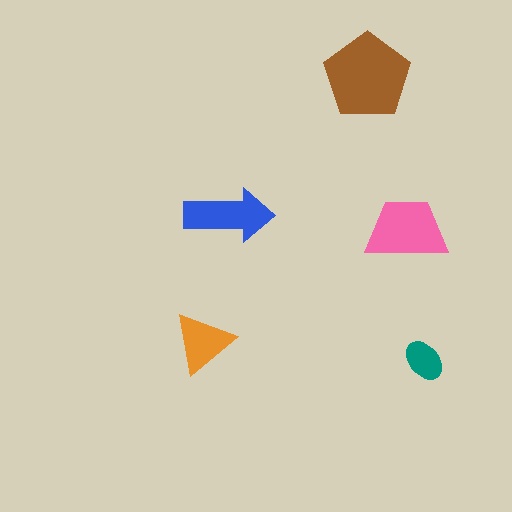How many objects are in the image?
There are 5 objects in the image.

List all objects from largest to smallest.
The brown pentagon, the pink trapezoid, the blue arrow, the orange triangle, the teal ellipse.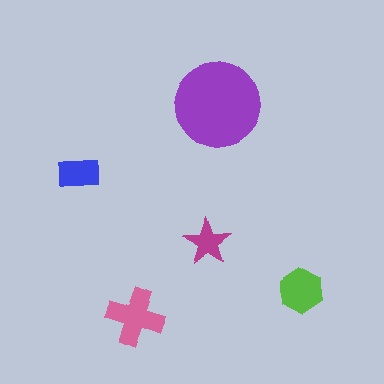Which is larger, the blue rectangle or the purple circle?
The purple circle.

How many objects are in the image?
There are 5 objects in the image.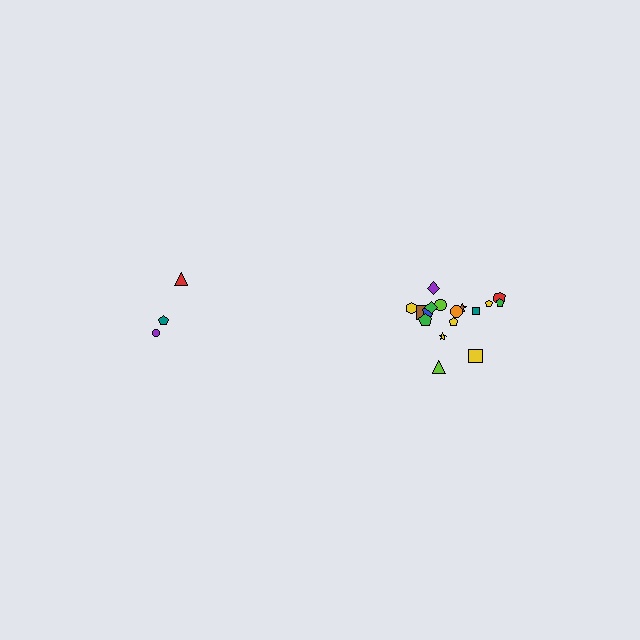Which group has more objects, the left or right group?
The right group.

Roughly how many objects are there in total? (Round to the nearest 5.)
Roughly 20 objects in total.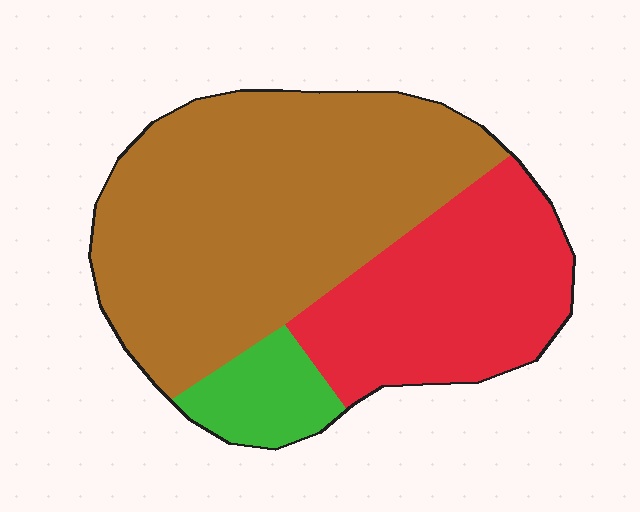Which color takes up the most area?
Brown, at roughly 60%.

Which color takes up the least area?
Green, at roughly 10%.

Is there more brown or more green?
Brown.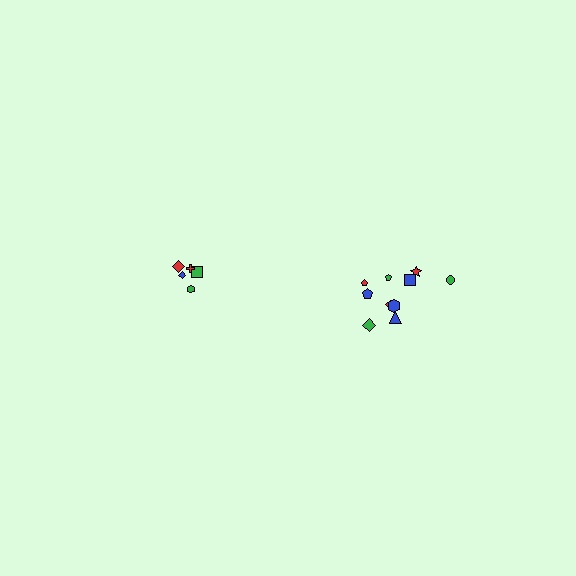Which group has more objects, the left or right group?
The right group.